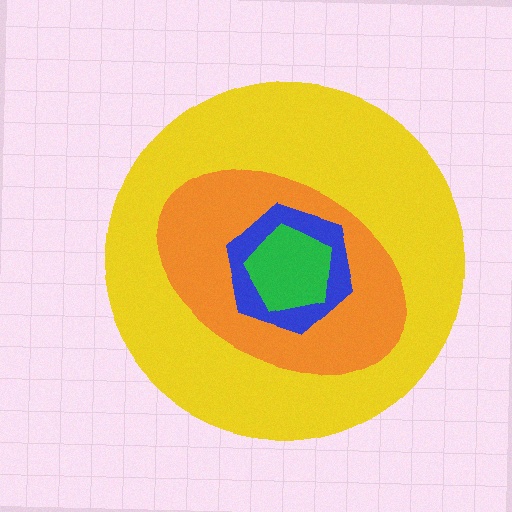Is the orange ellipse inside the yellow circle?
Yes.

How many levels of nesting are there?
4.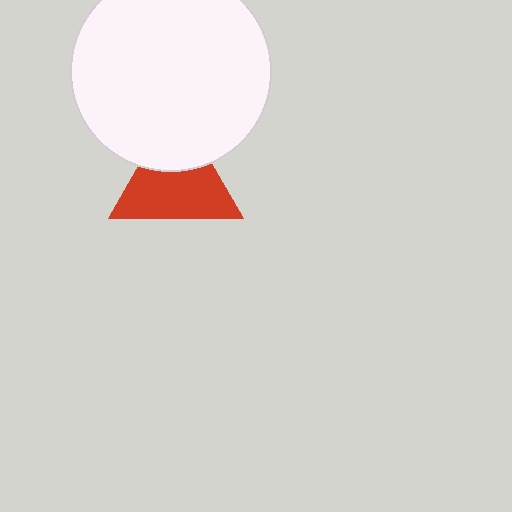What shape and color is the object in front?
The object in front is a white circle.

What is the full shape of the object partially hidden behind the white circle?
The partially hidden object is a red triangle.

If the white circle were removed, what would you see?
You would see the complete red triangle.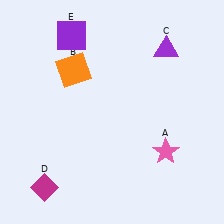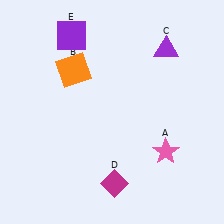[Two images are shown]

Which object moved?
The magenta diamond (D) moved right.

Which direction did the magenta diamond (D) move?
The magenta diamond (D) moved right.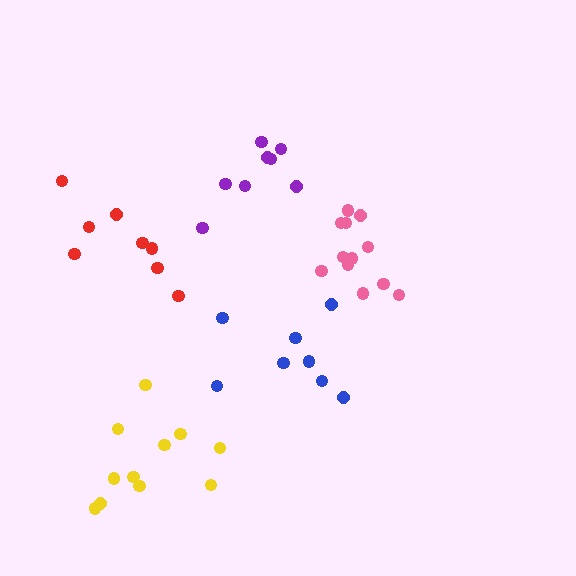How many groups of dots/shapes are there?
There are 5 groups.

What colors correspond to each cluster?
The clusters are colored: blue, yellow, red, purple, pink.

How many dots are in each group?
Group 1: 8 dots, Group 2: 11 dots, Group 3: 8 dots, Group 4: 8 dots, Group 5: 12 dots (47 total).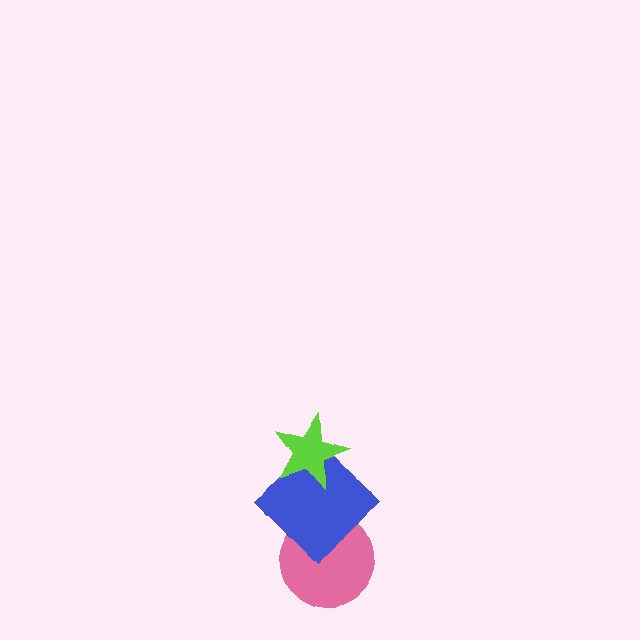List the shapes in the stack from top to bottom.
From top to bottom: the lime star, the blue diamond, the pink circle.